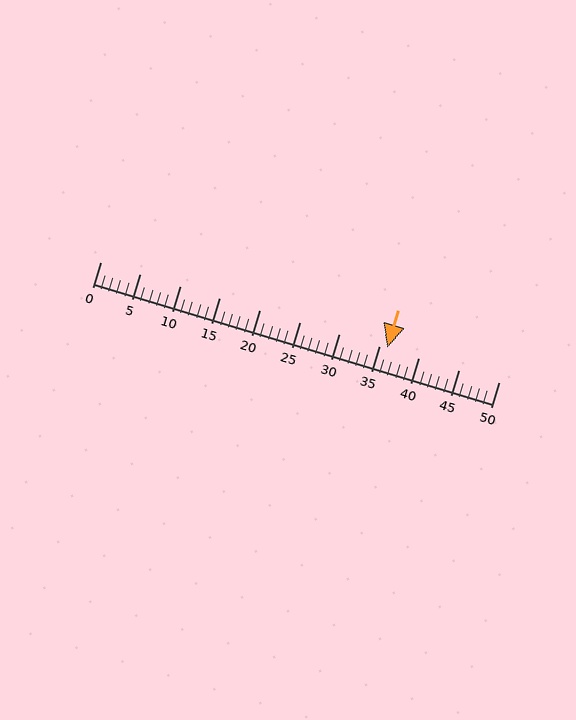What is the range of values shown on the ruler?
The ruler shows values from 0 to 50.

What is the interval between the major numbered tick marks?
The major tick marks are spaced 5 units apart.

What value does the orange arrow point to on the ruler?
The orange arrow points to approximately 36.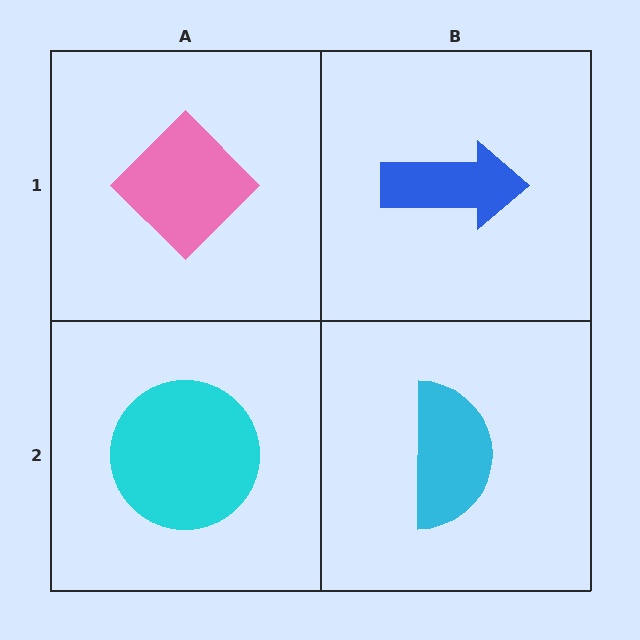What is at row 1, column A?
A pink diamond.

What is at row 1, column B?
A blue arrow.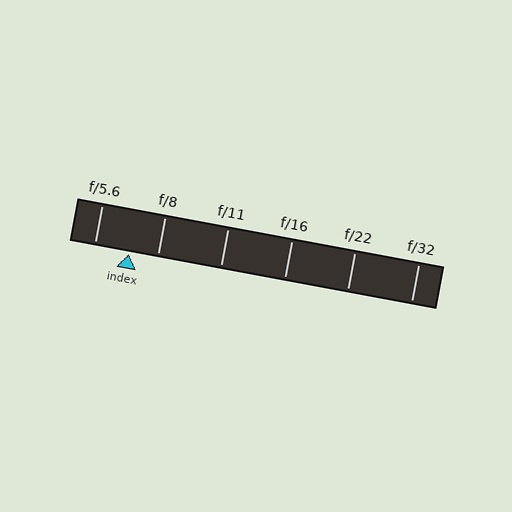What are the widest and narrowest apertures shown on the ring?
The widest aperture shown is f/5.6 and the narrowest is f/32.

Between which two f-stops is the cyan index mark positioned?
The index mark is between f/5.6 and f/8.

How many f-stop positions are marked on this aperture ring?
There are 6 f-stop positions marked.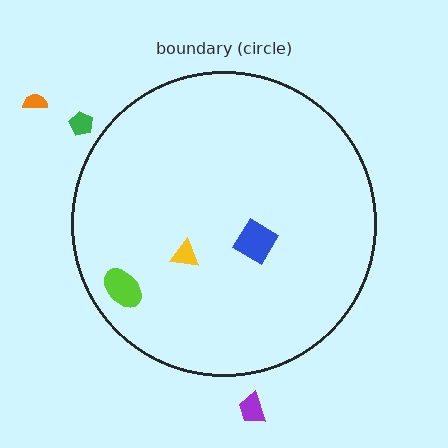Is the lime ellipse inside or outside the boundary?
Inside.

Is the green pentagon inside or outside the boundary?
Outside.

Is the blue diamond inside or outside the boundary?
Inside.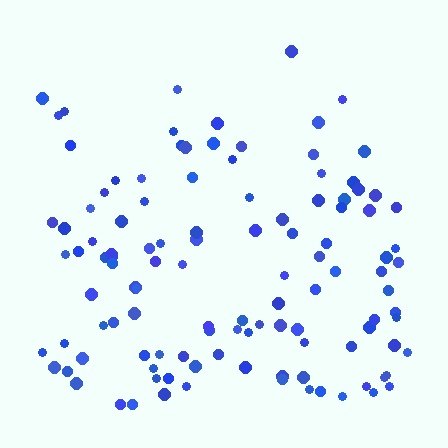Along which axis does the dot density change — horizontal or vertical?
Vertical.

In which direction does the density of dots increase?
From top to bottom, with the bottom side densest.